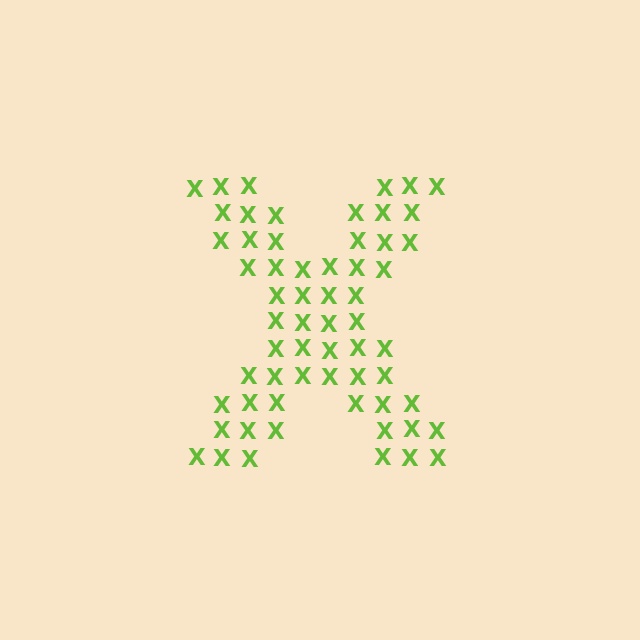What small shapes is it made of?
It is made of small letter X's.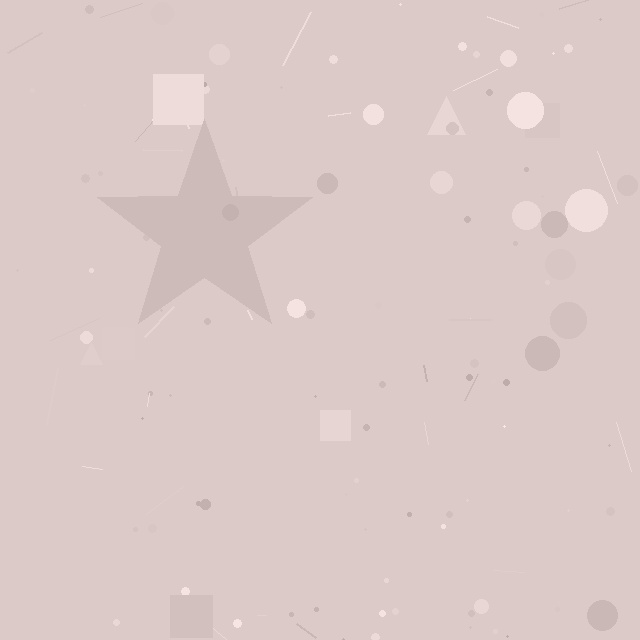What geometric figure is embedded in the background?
A star is embedded in the background.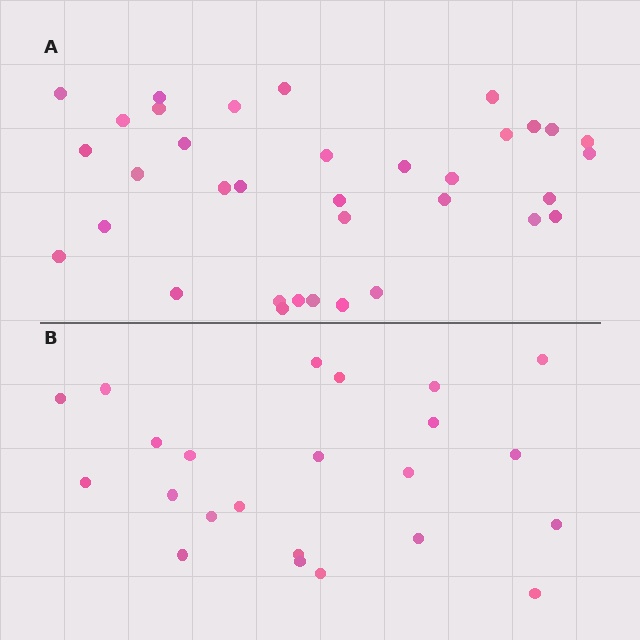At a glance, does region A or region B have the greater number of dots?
Region A (the top region) has more dots.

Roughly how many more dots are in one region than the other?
Region A has roughly 12 or so more dots than region B.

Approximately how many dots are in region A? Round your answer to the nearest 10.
About 40 dots. (The exact count is 35, which rounds to 40.)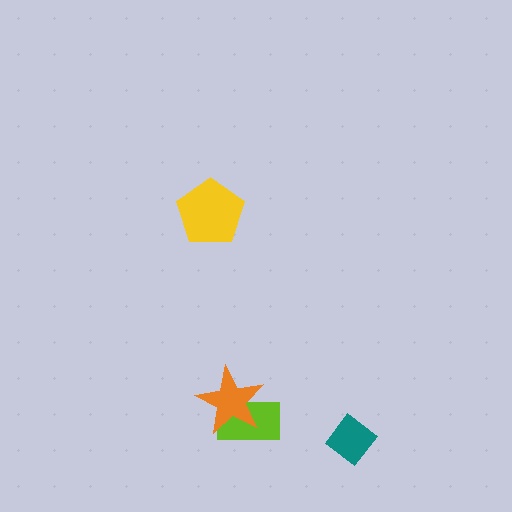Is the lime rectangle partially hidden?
Yes, it is partially covered by another shape.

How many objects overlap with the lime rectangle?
1 object overlaps with the lime rectangle.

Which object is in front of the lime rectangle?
The orange star is in front of the lime rectangle.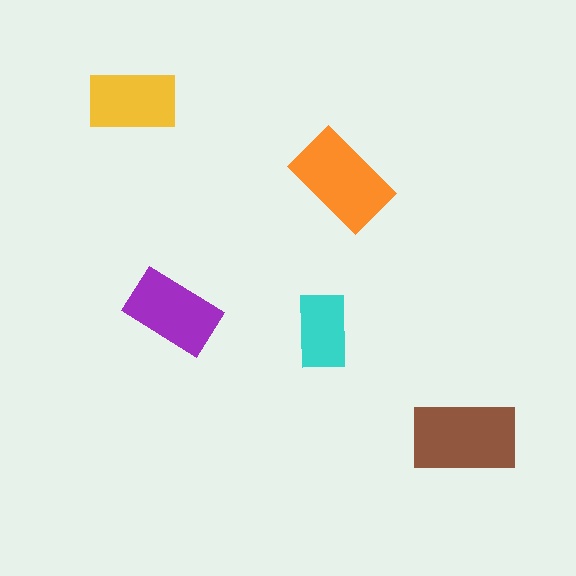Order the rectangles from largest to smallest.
the brown one, the orange one, the purple one, the yellow one, the cyan one.